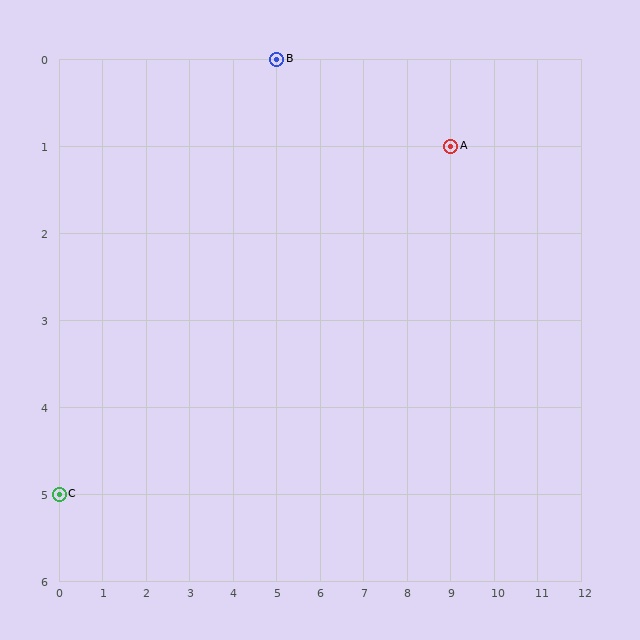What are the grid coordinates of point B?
Point B is at grid coordinates (5, 0).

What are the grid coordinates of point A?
Point A is at grid coordinates (9, 1).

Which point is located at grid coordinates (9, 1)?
Point A is at (9, 1).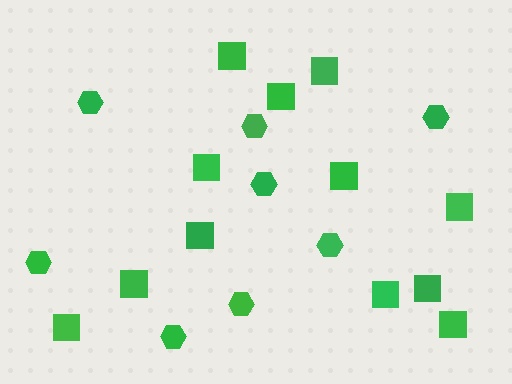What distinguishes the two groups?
There are 2 groups: one group of squares (12) and one group of hexagons (8).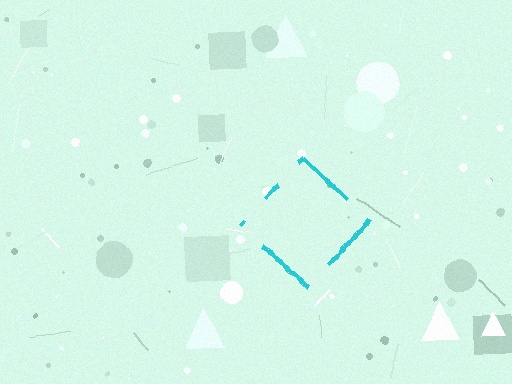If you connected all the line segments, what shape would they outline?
They would outline a diamond.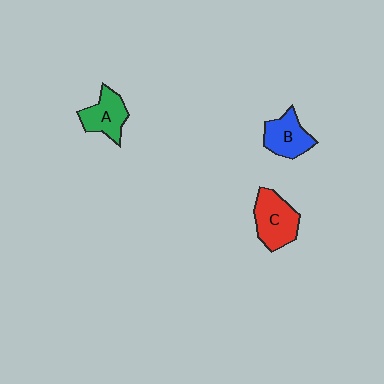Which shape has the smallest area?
Shape A (green).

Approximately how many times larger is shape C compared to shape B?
Approximately 1.2 times.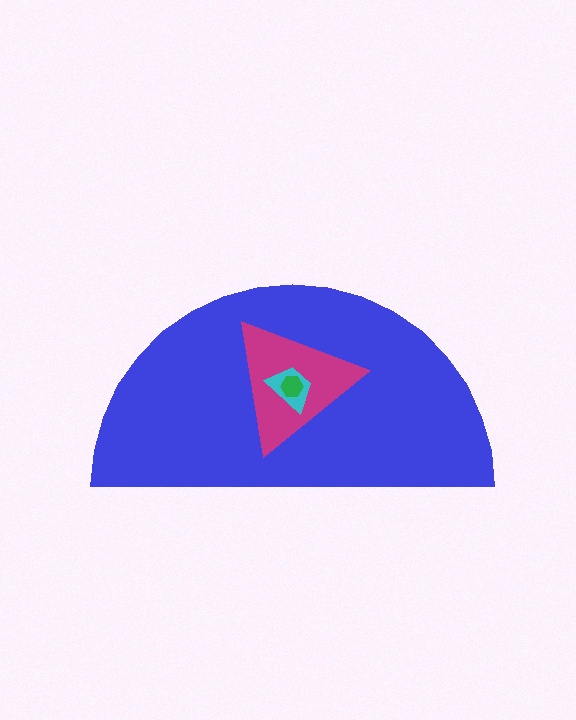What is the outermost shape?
The blue semicircle.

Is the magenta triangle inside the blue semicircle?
Yes.